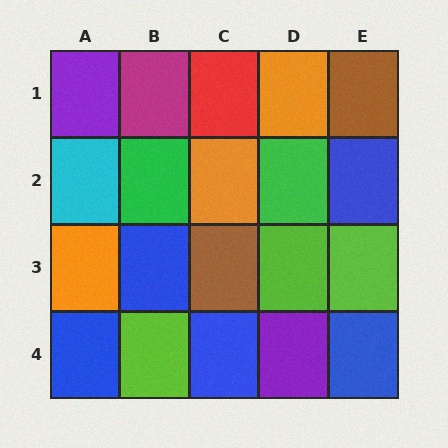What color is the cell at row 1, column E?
Brown.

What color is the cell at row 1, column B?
Magenta.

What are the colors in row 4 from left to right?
Blue, lime, blue, purple, blue.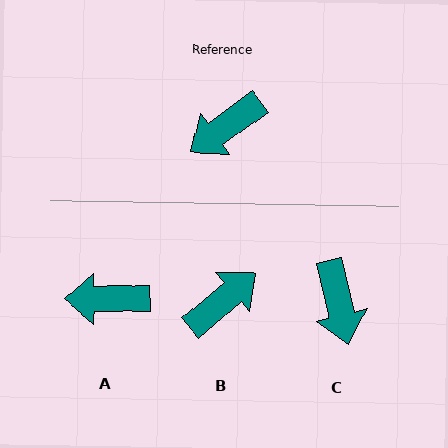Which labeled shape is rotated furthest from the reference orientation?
B, about 176 degrees away.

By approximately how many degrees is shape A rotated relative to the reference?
Approximately 35 degrees clockwise.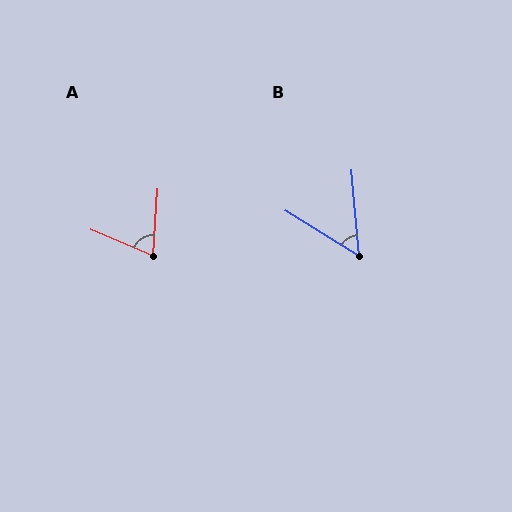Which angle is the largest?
A, at approximately 71 degrees.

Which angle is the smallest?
B, at approximately 53 degrees.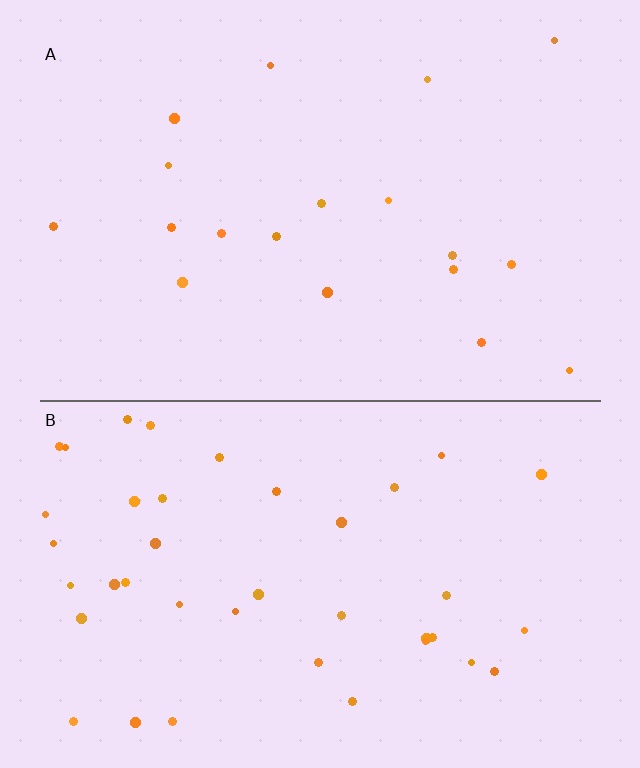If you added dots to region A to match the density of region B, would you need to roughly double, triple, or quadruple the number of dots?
Approximately double.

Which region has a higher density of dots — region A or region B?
B (the bottom).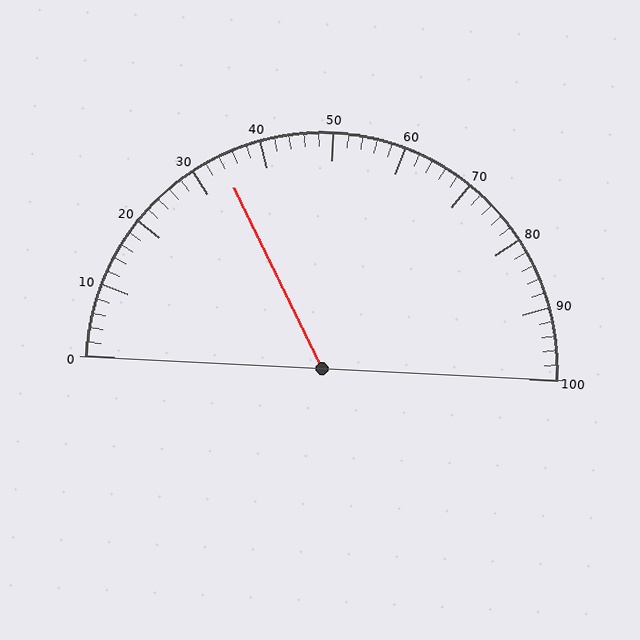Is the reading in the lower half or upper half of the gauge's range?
The reading is in the lower half of the range (0 to 100).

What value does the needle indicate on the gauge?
The needle indicates approximately 34.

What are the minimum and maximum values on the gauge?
The gauge ranges from 0 to 100.